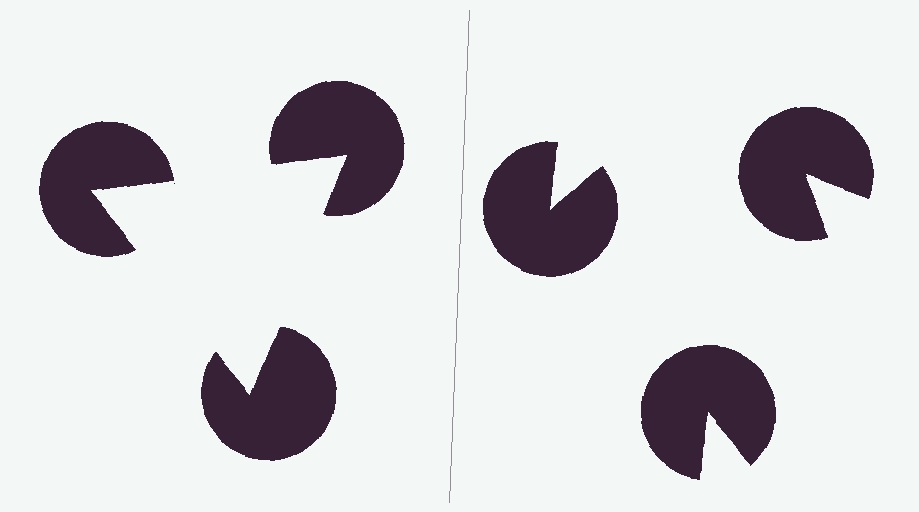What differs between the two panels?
The pac-man discs are positioned identically on both sides; only the wedge orientations differ. On the left they align to a triangle; on the right they are misaligned.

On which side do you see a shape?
An illusory triangle appears on the left side. On the right side the wedge cuts are rotated, so no coherent shape forms.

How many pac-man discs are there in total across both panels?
6 — 3 on each side.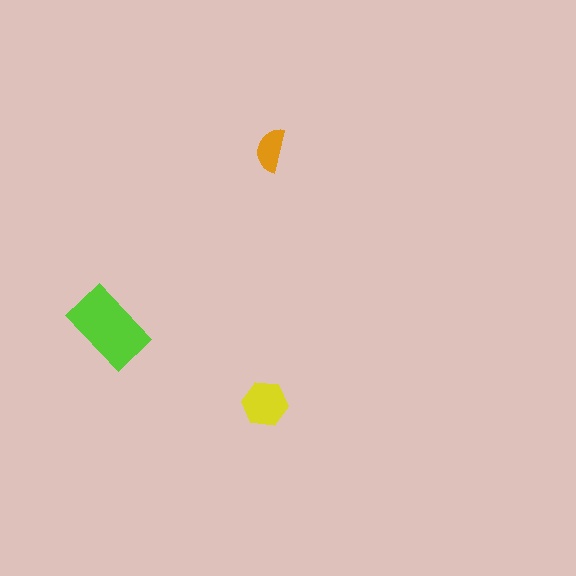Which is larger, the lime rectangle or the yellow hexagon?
The lime rectangle.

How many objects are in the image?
There are 3 objects in the image.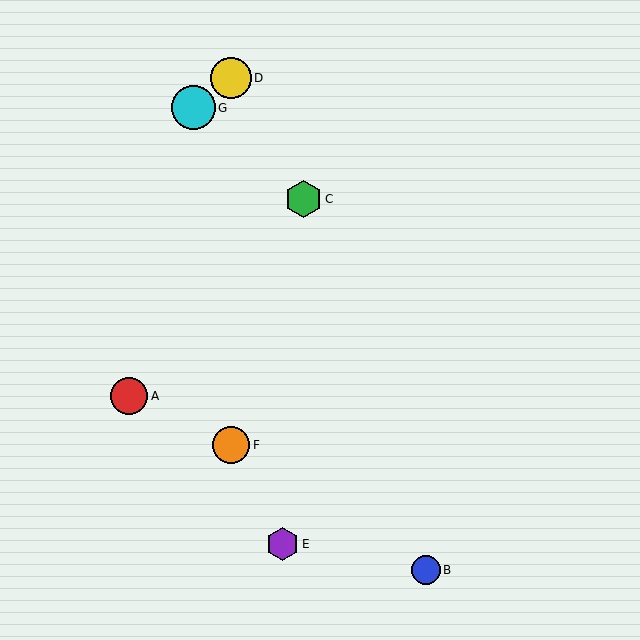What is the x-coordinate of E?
Object E is at x≈283.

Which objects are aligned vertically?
Objects D, F are aligned vertically.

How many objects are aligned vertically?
2 objects (D, F) are aligned vertically.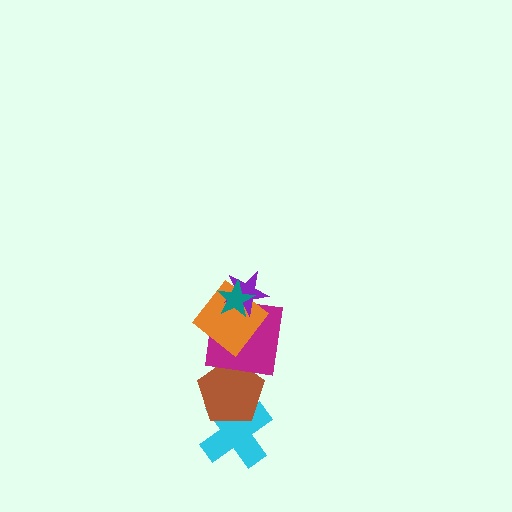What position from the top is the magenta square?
The magenta square is 4th from the top.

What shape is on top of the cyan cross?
The brown pentagon is on top of the cyan cross.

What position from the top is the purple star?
The purple star is 2nd from the top.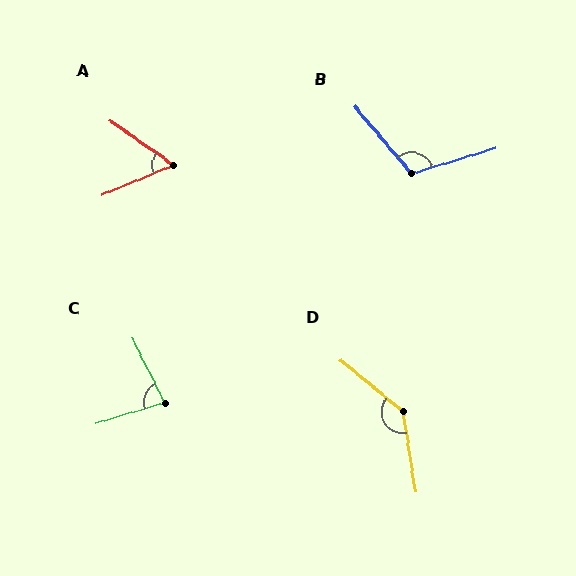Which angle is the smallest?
A, at approximately 57 degrees.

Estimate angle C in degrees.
Approximately 80 degrees.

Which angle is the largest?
D, at approximately 138 degrees.